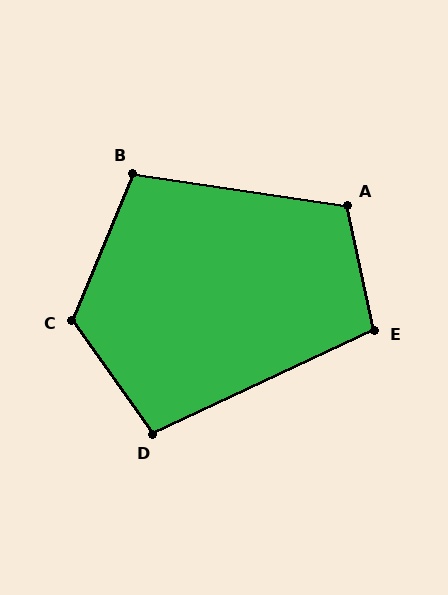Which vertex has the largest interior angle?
C, at approximately 122 degrees.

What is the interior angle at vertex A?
Approximately 111 degrees (obtuse).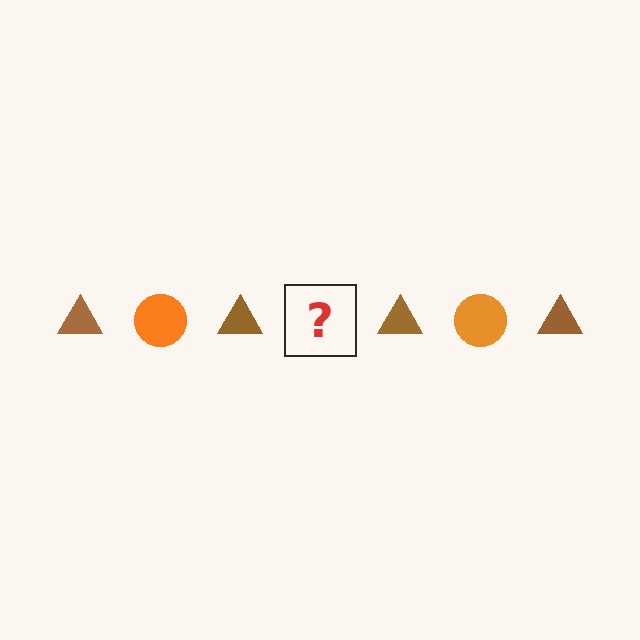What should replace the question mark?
The question mark should be replaced with an orange circle.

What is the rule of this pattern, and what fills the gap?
The rule is that the pattern alternates between brown triangle and orange circle. The gap should be filled with an orange circle.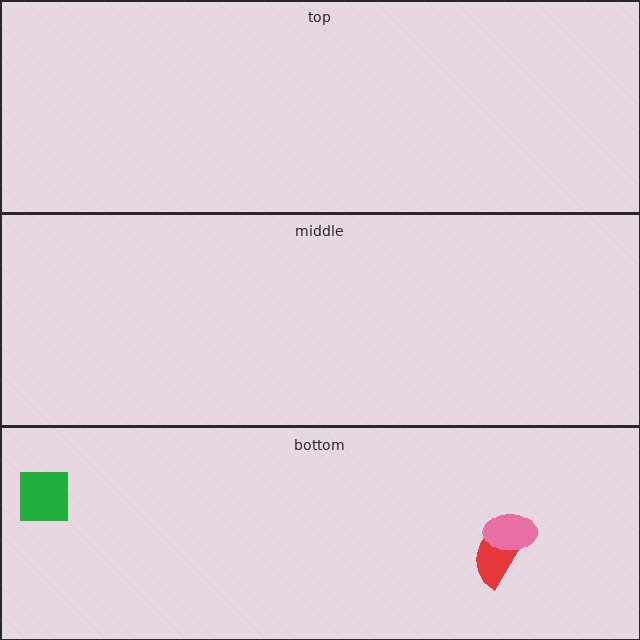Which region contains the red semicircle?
The bottom region.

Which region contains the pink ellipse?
The bottom region.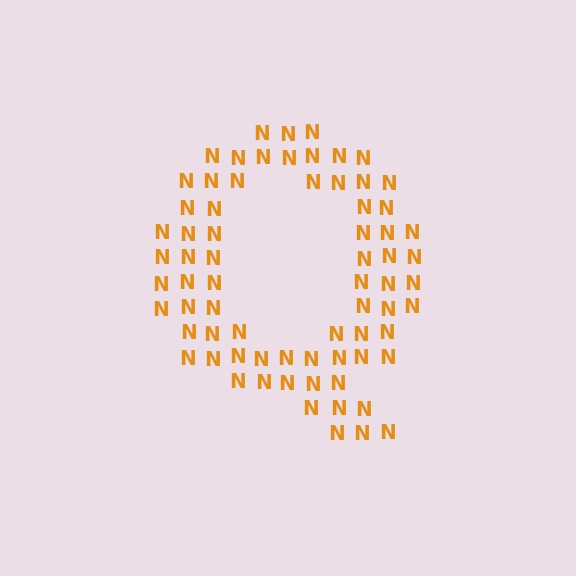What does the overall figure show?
The overall figure shows the letter Q.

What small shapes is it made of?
It is made of small letter N's.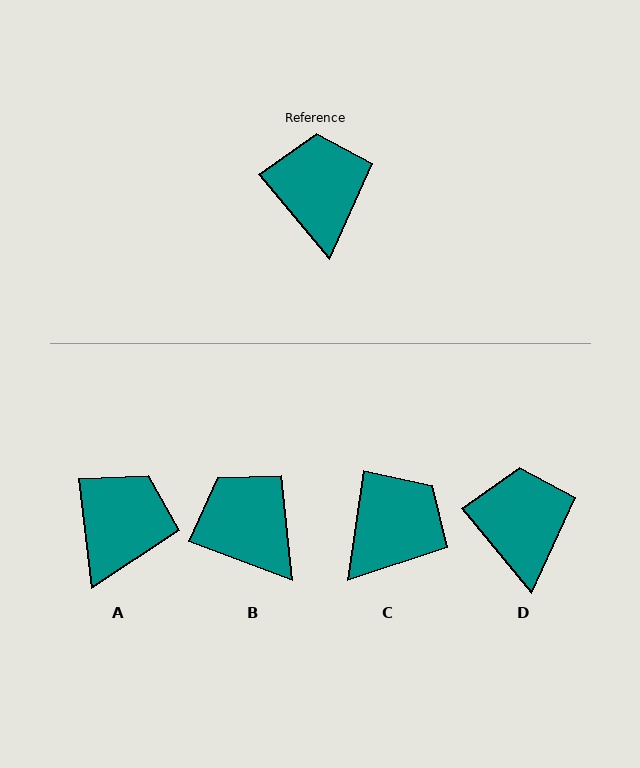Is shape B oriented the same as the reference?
No, it is off by about 30 degrees.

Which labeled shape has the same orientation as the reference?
D.